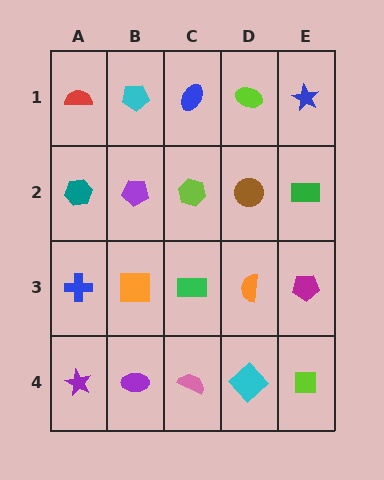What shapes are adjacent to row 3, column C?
A lime hexagon (row 2, column C), a pink semicircle (row 4, column C), an orange square (row 3, column B), an orange semicircle (row 3, column D).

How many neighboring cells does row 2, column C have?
4.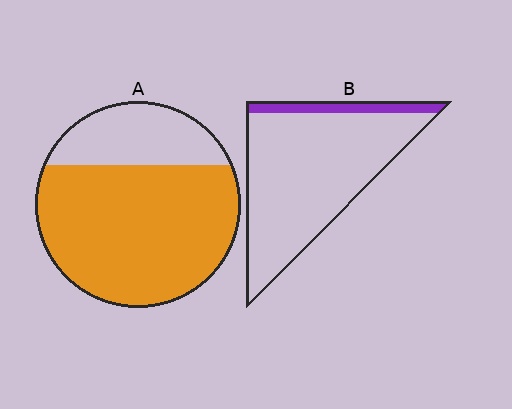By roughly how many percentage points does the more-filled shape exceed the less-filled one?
By roughly 60 percentage points (A over B).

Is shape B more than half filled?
No.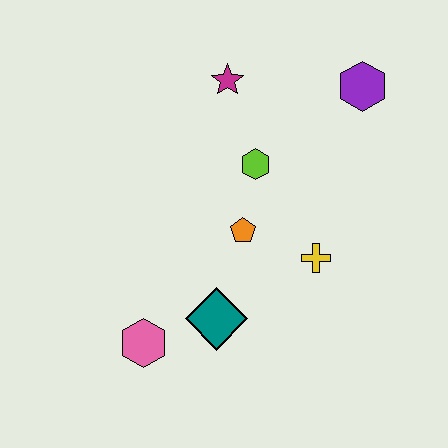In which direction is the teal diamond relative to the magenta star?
The teal diamond is below the magenta star.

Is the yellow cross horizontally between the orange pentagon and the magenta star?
No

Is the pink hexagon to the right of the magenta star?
No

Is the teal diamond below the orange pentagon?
Yes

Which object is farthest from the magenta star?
The pink hexagon is farthest from the magenta star.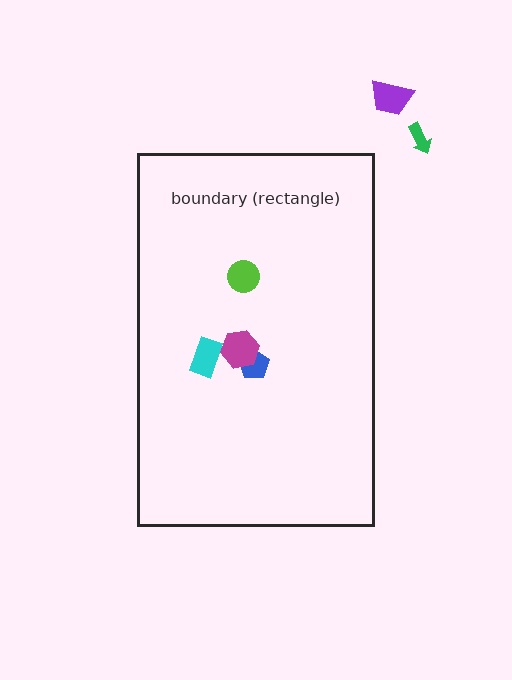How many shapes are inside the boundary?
4 inside, 2 outside.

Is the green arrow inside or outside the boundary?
Outside.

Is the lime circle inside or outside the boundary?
Inside.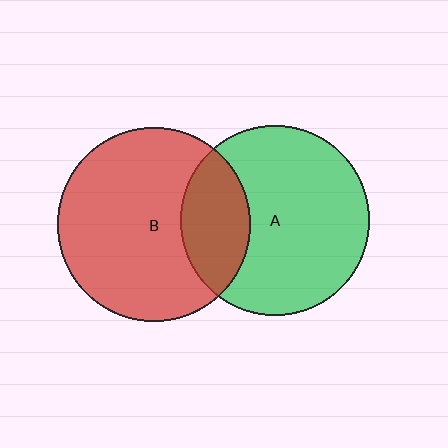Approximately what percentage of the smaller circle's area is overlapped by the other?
Approximately 25%.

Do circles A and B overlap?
Yes.